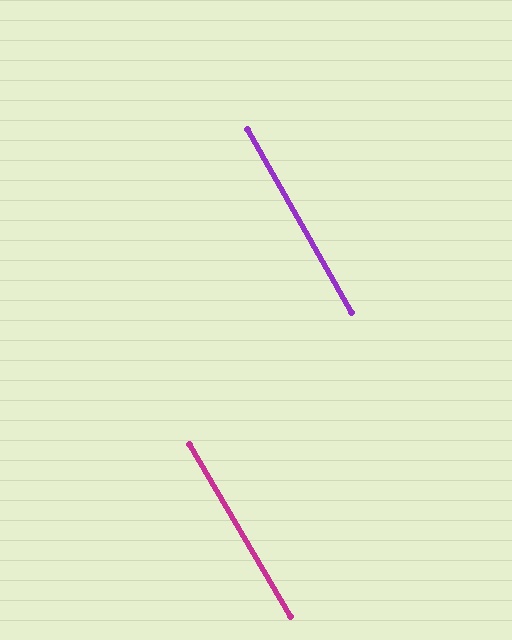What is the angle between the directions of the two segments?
Approximately 1 degree.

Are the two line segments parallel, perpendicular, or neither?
Parallel — their directions differ by only 0.8°.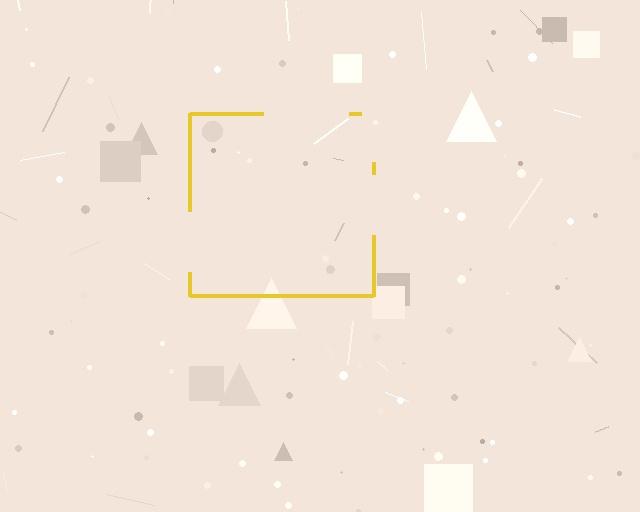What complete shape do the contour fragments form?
The contour fragments form a square.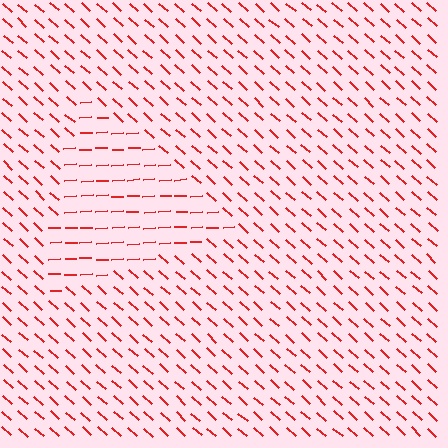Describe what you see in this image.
The image is filled with small red line segments. A triangle region in the image has lines oriented differently from the surrounding lines, creating a visible texture boundary.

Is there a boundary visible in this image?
Yes, there is a texture boundary formed by a change in line orientation.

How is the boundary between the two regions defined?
The boundary is defined purely by a change in line orientation (approximately 45 degrees difference). All lines are the same color and thickness.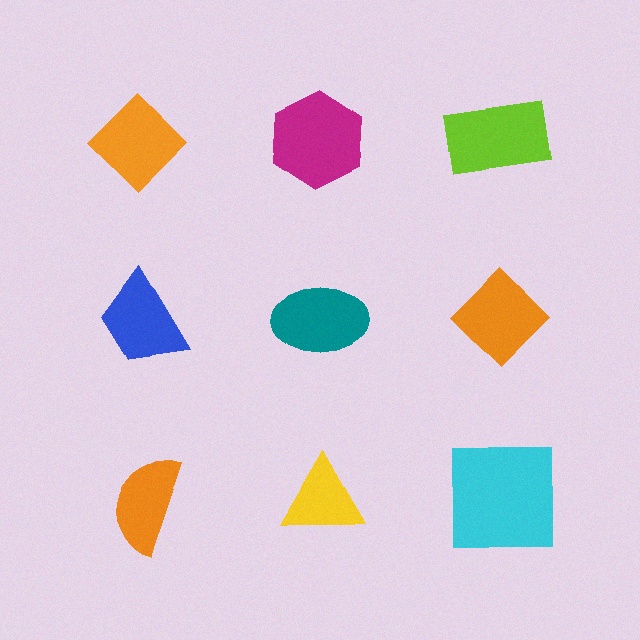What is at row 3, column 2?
A yellow triangle.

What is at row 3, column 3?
A cyan square.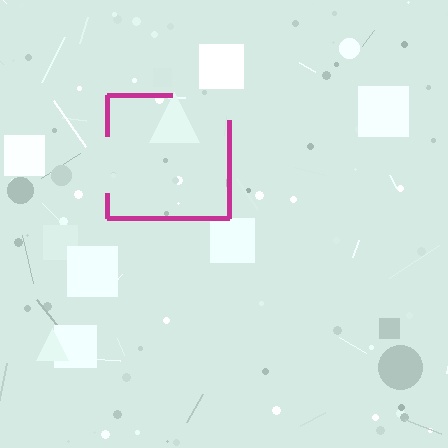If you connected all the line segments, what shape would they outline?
They would outline a square.